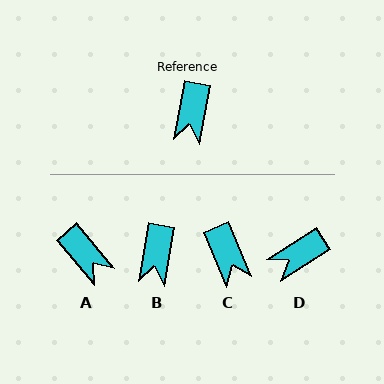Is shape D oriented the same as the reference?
No, it is off by about 47 degrees.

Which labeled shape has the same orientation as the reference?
B.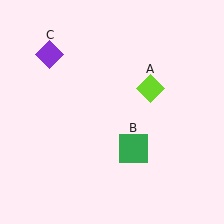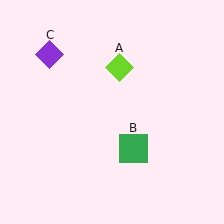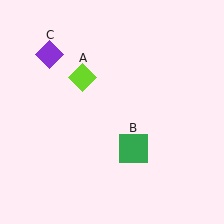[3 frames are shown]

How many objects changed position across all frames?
1 object changed position: lime diamond (object A).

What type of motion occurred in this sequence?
The lime diamond (object A) rotated counterclockwise around the center of the scene.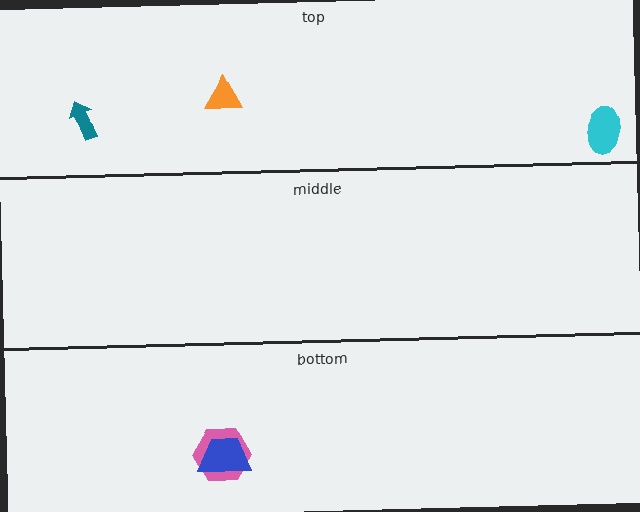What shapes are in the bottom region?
The pink hexagon, the blue trapezoid.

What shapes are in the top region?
The teal arrow, the cyan ellipse, the orange triangle.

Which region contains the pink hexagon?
The bottom region.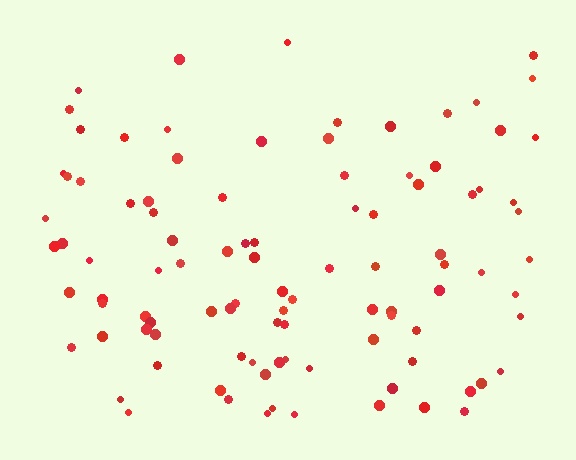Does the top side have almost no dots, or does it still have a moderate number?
Still a moderate number, just noticeably fewer than the bottom.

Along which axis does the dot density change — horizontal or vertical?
Vertical.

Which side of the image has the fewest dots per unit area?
The top.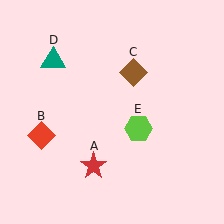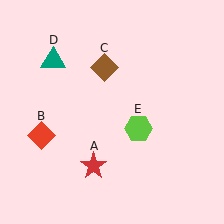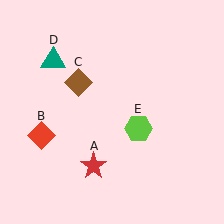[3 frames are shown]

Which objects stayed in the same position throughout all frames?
Red star (object A) and red diamond (object B) and teal triangle (object D) and lime hexagon (object E) remained stationary.